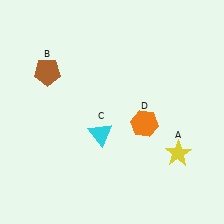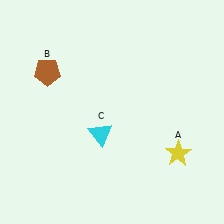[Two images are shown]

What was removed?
The orange hexagon (D) was removed in Image 2.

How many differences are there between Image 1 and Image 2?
There is 1 difference between the two images.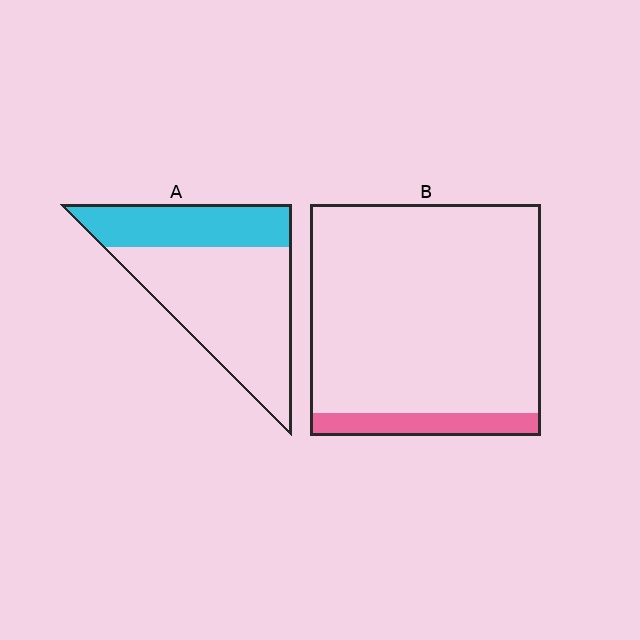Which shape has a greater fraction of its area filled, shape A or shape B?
Shape A.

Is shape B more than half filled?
No.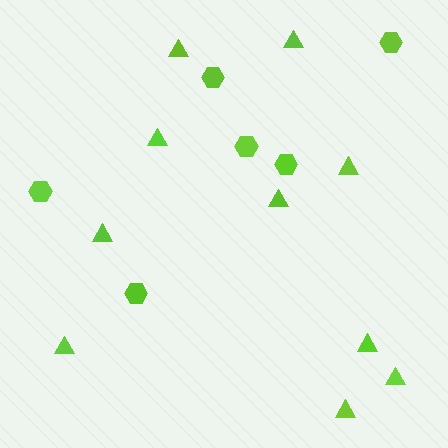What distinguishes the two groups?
There are 2 groups: one group of triangles (10) and one group of hexagons (6).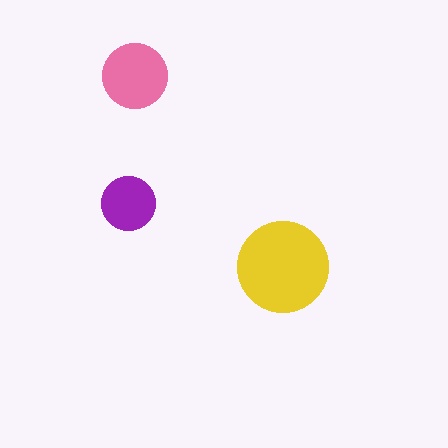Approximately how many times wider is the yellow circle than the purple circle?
About 1.5 times wider.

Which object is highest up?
The pink circle is topmost.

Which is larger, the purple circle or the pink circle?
The pink one.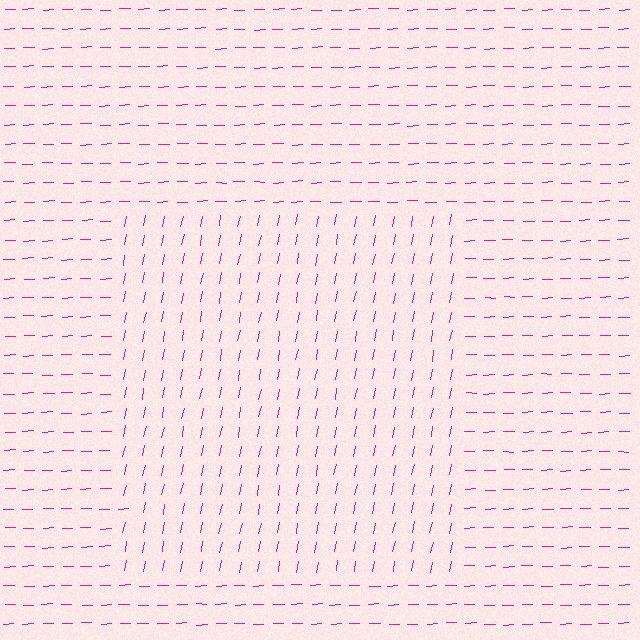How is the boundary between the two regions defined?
The boundary is defined purely by a change in line orientation (approximately 77 degrees difference). All lines are the same color and thickness.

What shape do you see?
I see a rectangle.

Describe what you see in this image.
The image is filled with small magenta line segments. A rectangle region in the image has lines oriented differently from the surrounding lines, creating a visible texture boundary.